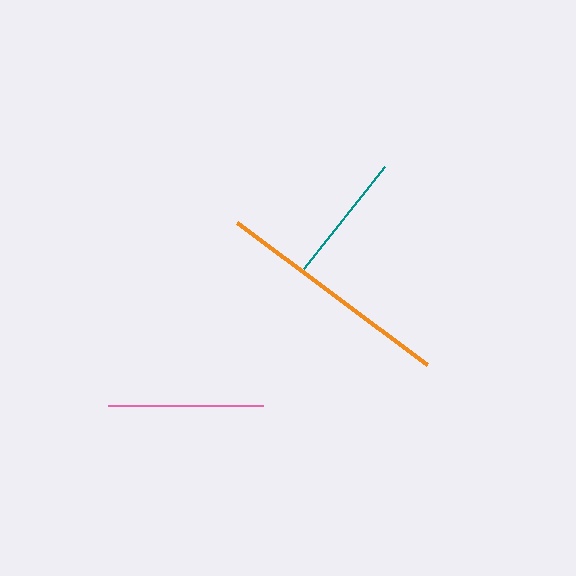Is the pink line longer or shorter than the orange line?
The orange line is longer than the pink line.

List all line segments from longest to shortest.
From longest to shortest: orange, pink, teal.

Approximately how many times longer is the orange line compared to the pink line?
The orange line is approximately 1.5 times the length of the pink line.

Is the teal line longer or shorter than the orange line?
The orange line is longer than the teal line.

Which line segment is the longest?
The orange line is the longest at approximately 238 pixels.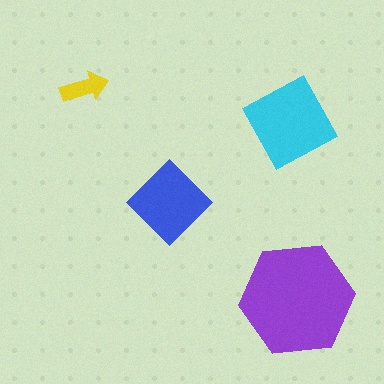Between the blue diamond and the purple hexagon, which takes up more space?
The purple hexagon.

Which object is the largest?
The purple hexagon.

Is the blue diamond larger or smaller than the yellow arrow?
Larger.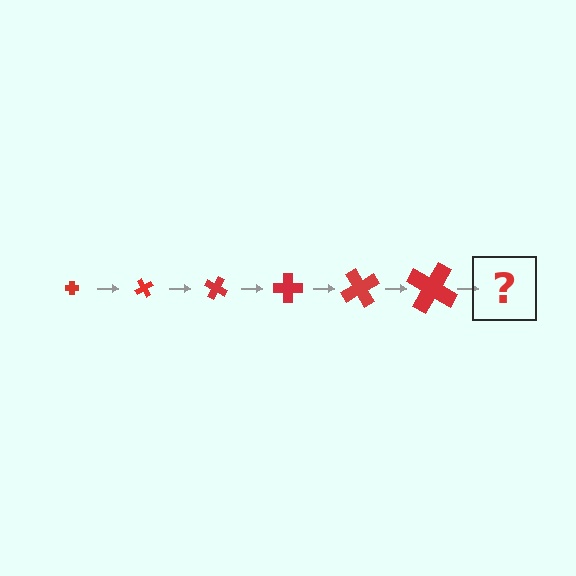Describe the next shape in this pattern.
It should be a cross, larger than the previous one and rotated 360 degrees from the start.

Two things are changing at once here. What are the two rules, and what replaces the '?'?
The two rules are that the cross grows larger each step and it rotates 60 degrees each step. The '?' should be a cross, larger than the previous one and rotated 360 degrees from the start.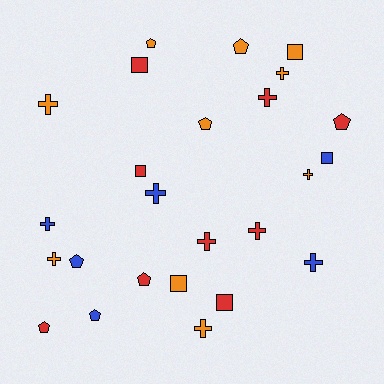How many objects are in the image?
There are 25 objects.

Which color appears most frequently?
Orange, with 10 objects.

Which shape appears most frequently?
Cross, with 11 objects.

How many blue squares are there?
There is 1 blue square.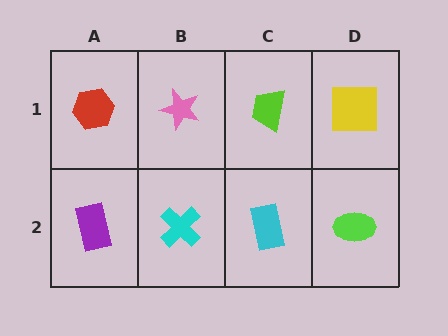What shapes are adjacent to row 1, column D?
A lime ellipse (row 2, column D), a lime trapezoid (row 1, column C).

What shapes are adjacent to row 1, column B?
A cyan cross (row 2, column B), a red hexagon (row 1, column A), a lime trapezoid (row 1, column C).